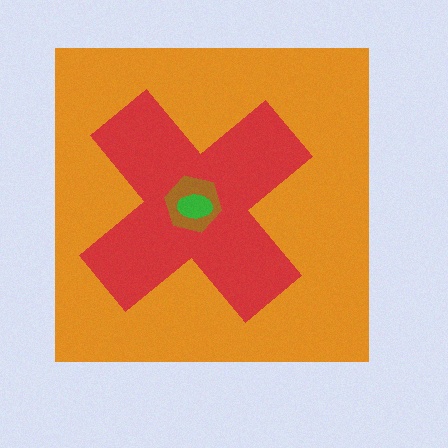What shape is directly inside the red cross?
The brown hexagon.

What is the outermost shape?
The orange square.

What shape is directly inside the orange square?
The red cross.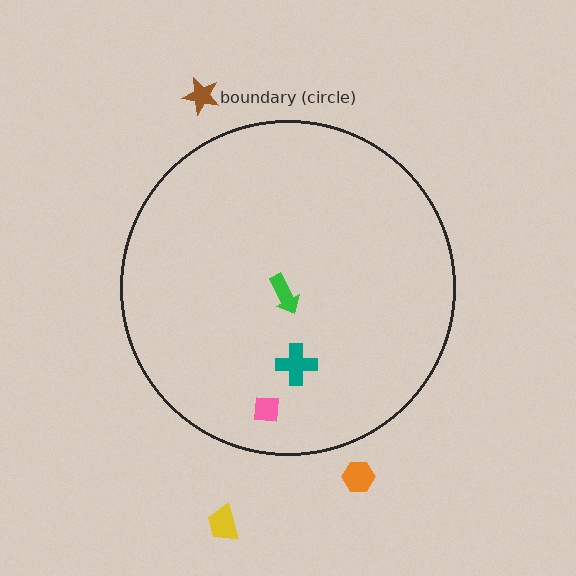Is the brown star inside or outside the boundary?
Outside.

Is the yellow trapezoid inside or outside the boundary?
Outside.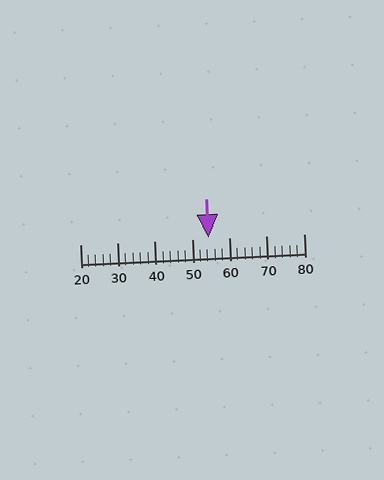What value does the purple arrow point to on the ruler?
The purple arrow points to approximately 54.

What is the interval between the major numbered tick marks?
The major tick marks are spaced 10 units apart.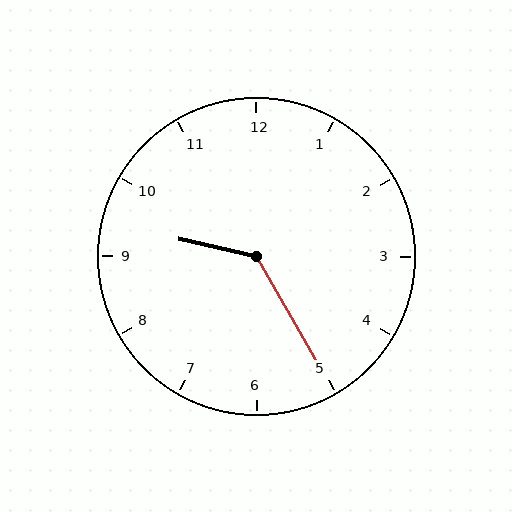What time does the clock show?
9:25.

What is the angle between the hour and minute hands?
Approximately 132 degrees.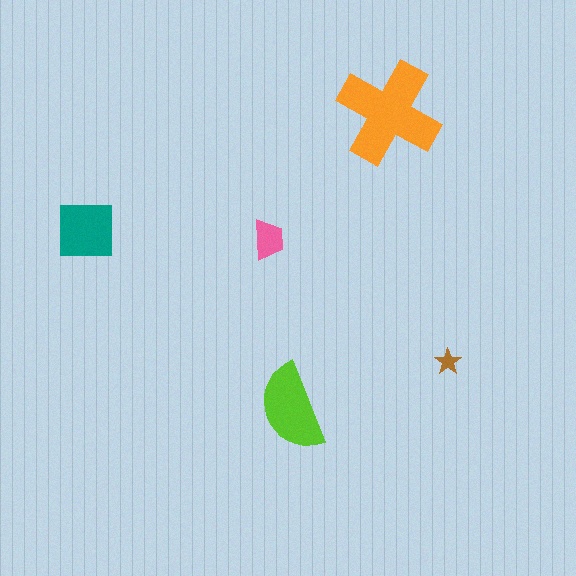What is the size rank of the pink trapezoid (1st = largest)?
4th.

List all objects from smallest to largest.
The brown star, the pink trapezoid, the teal square, the lime semicircle, the orange cross.